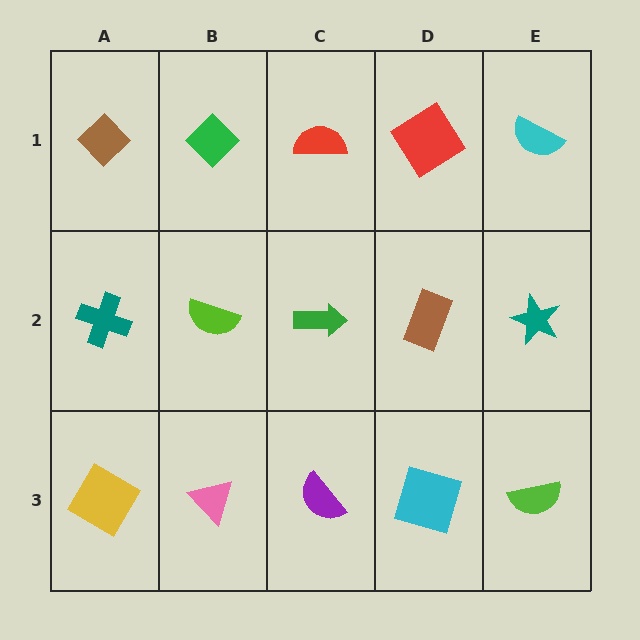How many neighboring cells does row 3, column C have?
3.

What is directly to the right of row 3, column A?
A pink triangle.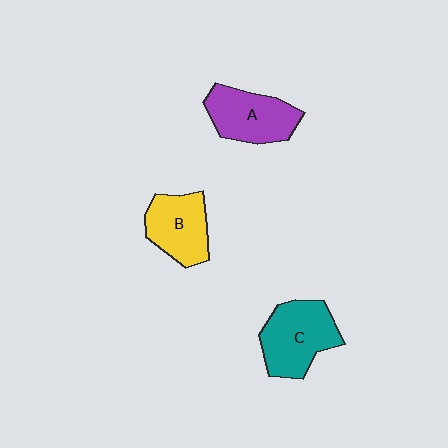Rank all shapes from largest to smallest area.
From largest to smallest: C (teal), A (purple), B (yellow).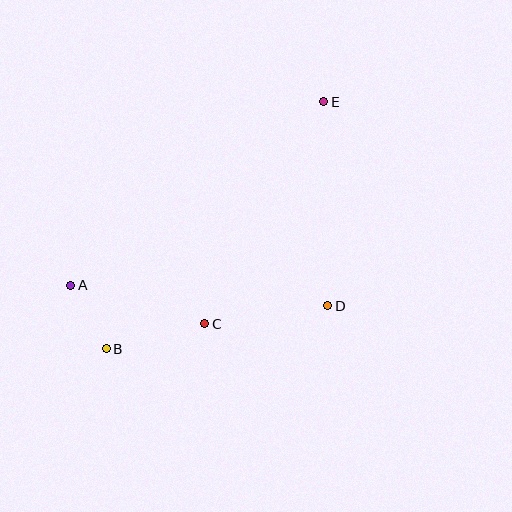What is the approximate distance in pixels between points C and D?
The distance between C and D is approximately 124 pixels.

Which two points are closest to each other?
Points A and B are closest to each other.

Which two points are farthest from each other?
Points B and E are farthest from each other.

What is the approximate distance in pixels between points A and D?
The distance between A and D is approximately 258 pixels.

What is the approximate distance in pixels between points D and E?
The distance between D and E is approximately 204 pixels.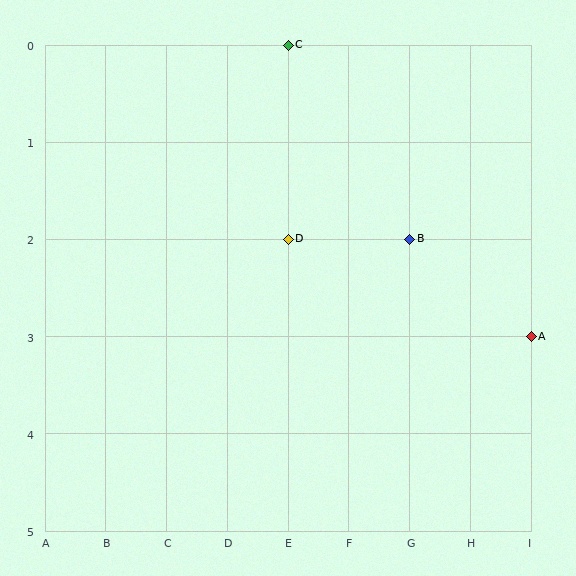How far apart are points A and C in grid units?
Points A and C are 4 columns and 3 rows apart (about 5.0 grid units diagonally).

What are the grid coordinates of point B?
Point B is at grid coordinates (G, 2).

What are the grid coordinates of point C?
Point C is at grid coordinates (E, 0).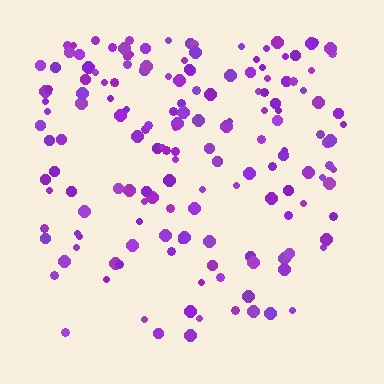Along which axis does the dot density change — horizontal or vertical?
Vertical.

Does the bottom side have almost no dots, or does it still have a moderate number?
Still a moderate number, just noticeably fewer than the top.